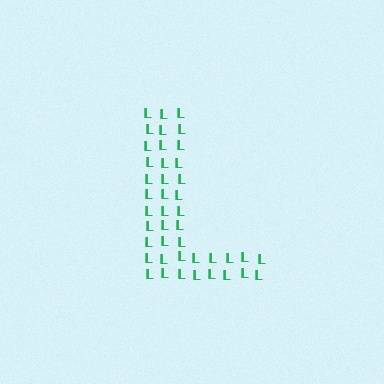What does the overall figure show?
The overall figure shows the letter L.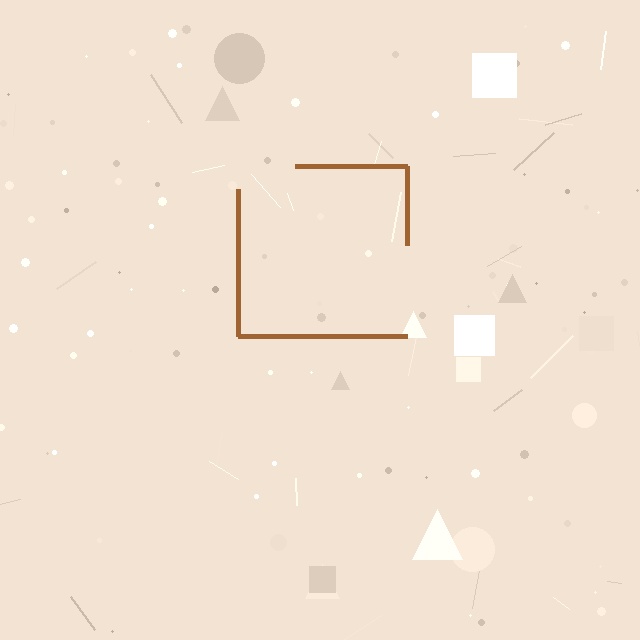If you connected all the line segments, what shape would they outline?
They would outline a square.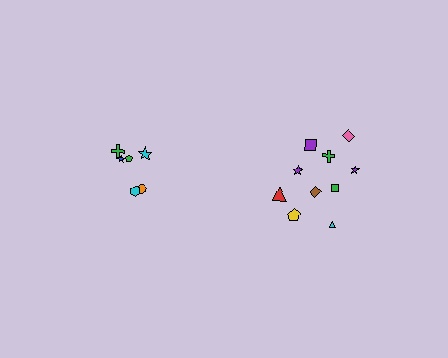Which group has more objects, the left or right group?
The right group.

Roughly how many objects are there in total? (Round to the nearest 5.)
Roughly 15 objects in total.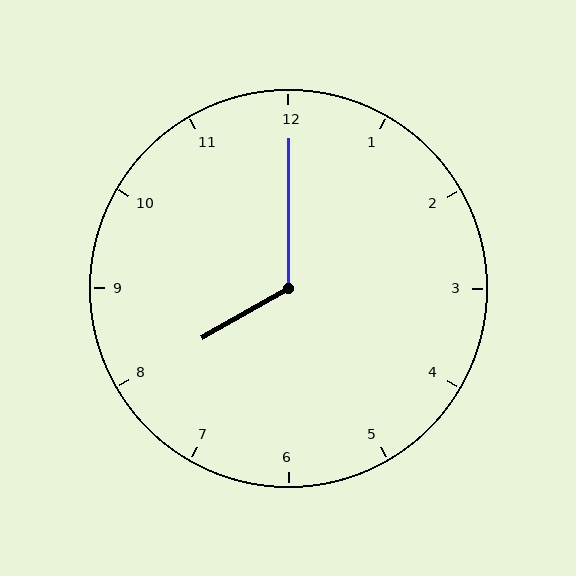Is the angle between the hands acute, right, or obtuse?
It is obtuse.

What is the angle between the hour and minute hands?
Approximately 120 degrees.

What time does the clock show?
8:00.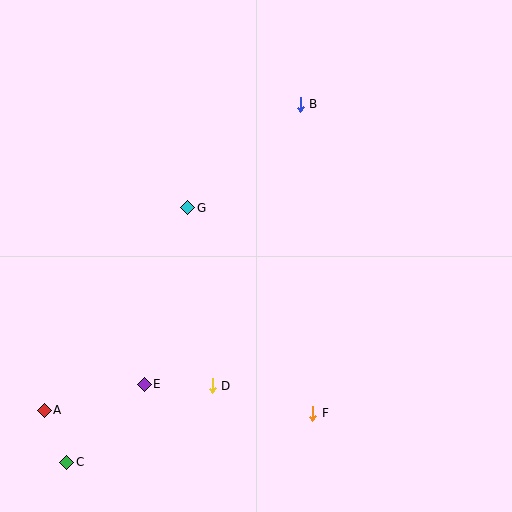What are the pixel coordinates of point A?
Point A is at (44, 410).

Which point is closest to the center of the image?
Point G at (188, 208) is closest to the center.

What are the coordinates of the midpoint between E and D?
The midpoint between E and D is at (178, 385).